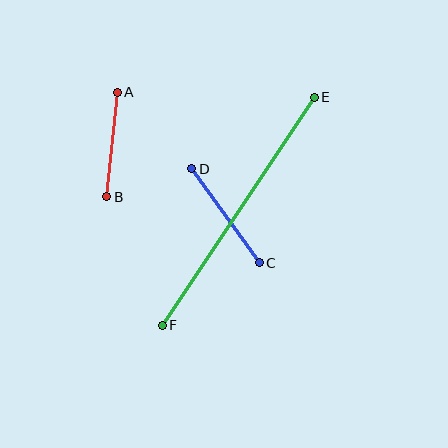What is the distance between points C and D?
The distance is approximately 115 pixels.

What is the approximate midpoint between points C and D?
The midpoint is at approximately (225, 216) pixels.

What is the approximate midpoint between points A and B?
The midpoint is at approximately (112, 145) pixels.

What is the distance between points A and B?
The distance is approximately 105 pixels.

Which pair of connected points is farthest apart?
Points E and F are farthest apart.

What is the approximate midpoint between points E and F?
The midpoint is at approximately (238, 211) pixels.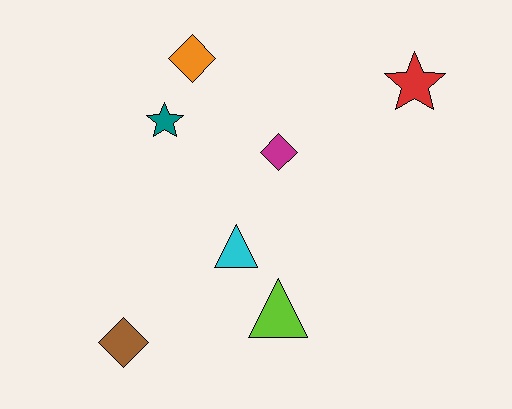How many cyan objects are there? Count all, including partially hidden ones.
There is 1 cyan object.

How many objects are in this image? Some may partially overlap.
There are 7 objects.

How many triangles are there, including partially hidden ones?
There are 2 triangles.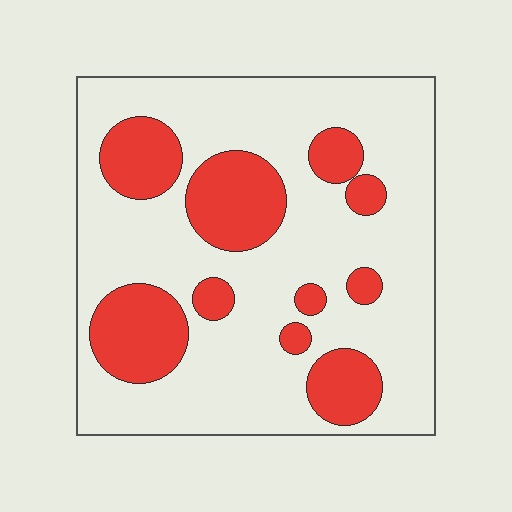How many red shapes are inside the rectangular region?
10.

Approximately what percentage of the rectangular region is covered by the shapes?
Approximately 25%.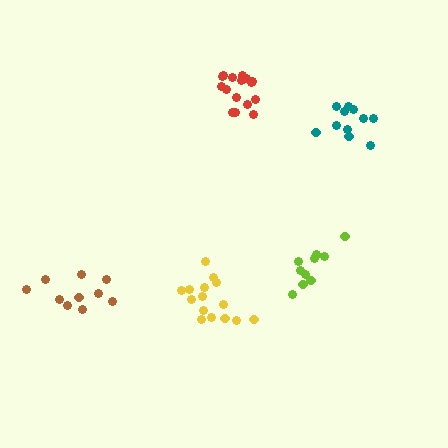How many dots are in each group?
Group 1: 11 dots, Group 2: 10 dots, Group 3: 16 dots, Group 4: 15 dots, Group 5: 10 dots (62 total).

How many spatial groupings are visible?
There are 5 spatial groupings.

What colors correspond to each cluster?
The clusters are colored: teal, lime, red, yellow, brown.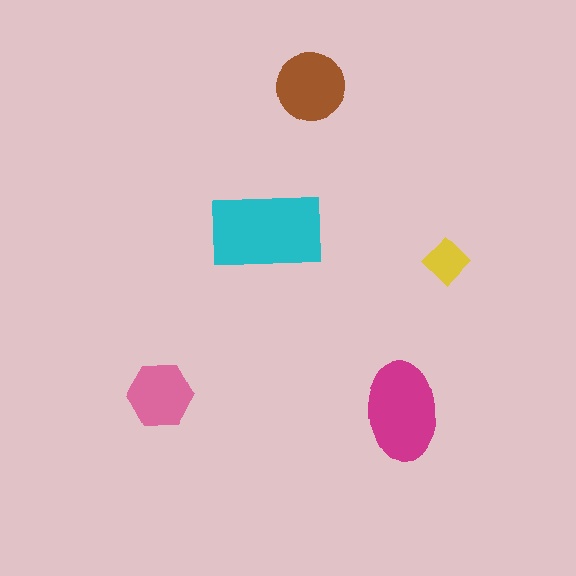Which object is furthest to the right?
The yellow diamond is rightmost.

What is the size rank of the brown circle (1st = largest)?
3rd.